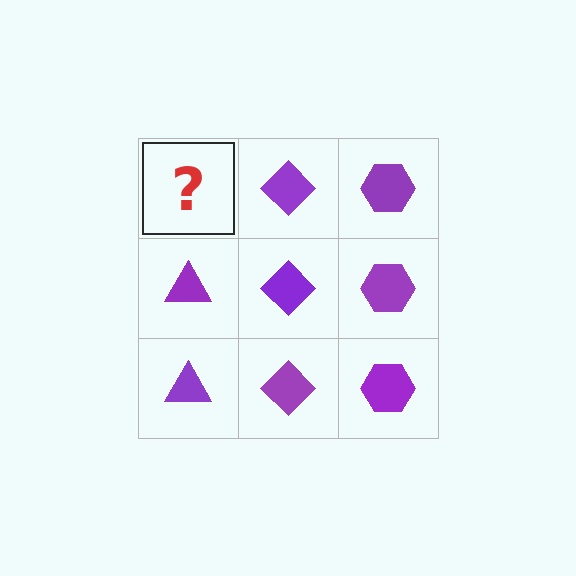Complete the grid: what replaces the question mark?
The question mark should be replaced with a purple triangle.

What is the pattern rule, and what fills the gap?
The rule is that each column has a consistent shape. The gap should be filled with a purple triangle.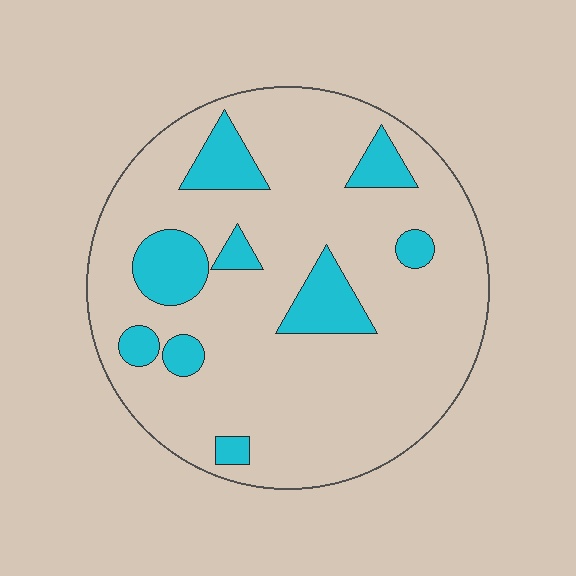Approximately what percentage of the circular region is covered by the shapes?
Approximately 15%.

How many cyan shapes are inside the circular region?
9.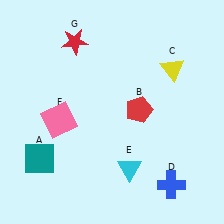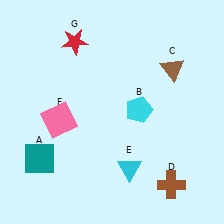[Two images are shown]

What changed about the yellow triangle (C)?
In Image 1, C is yellow. In Image 2, it changed to brown.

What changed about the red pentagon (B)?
In Image 1, B is red. In Image 2, it changed to cyan.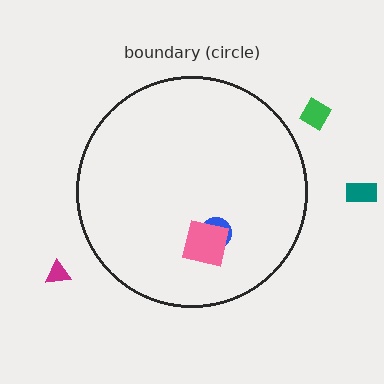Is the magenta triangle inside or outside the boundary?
Outside.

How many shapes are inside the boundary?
2 inside, 3 outside.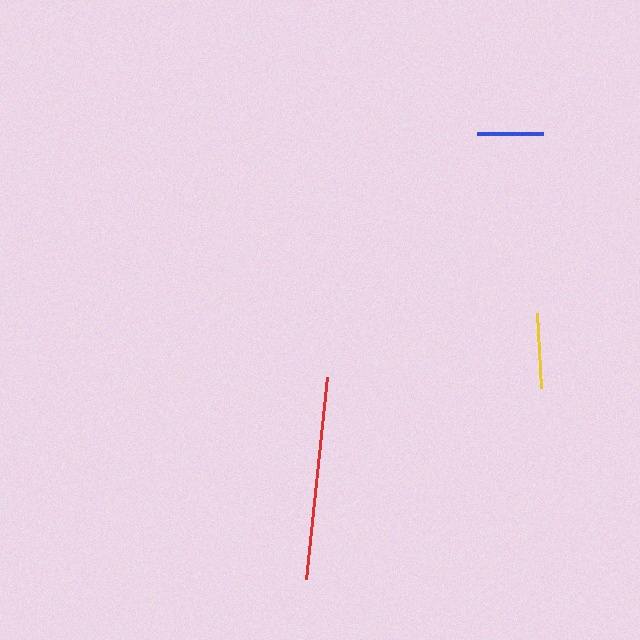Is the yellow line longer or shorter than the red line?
The red line is longer than the yellow line.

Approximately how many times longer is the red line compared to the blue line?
The red line is approximately 3.1 times the length of the blue line.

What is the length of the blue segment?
The blue segment is approximately 66 pixels long.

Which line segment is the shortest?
The blue line is the shortest at approximately 66 pixels.